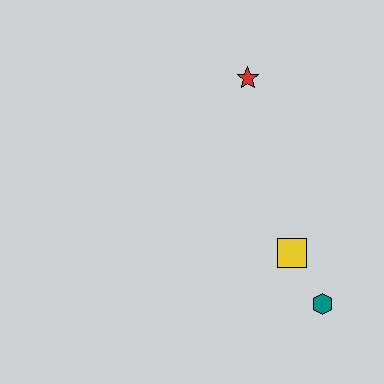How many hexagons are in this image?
There is 1 hexagon.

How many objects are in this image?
There are 3 objects.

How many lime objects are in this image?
There are no lime objects.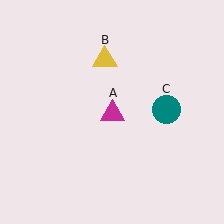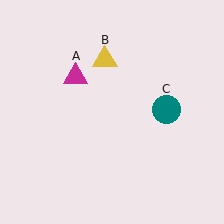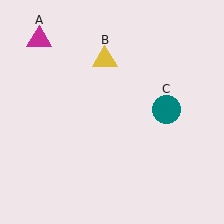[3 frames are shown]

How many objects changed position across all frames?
1 object changed position: magenta triangle (object A).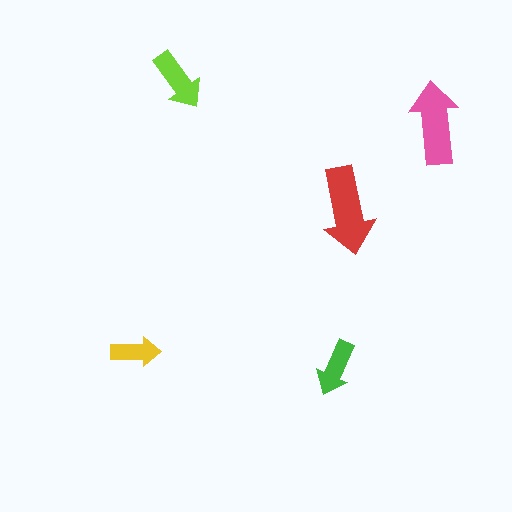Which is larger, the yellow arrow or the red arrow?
The red one.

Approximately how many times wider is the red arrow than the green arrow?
About 1.5 times wider.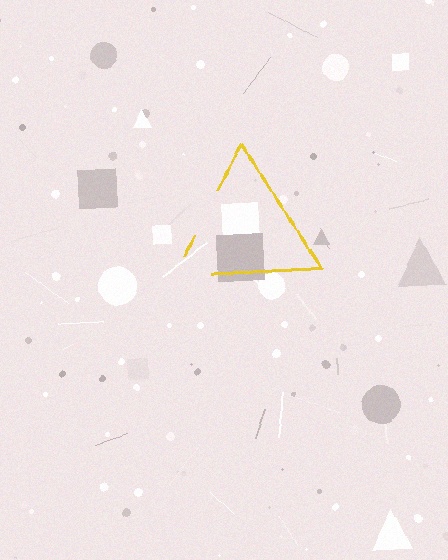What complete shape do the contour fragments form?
The contour fragments form a triangle.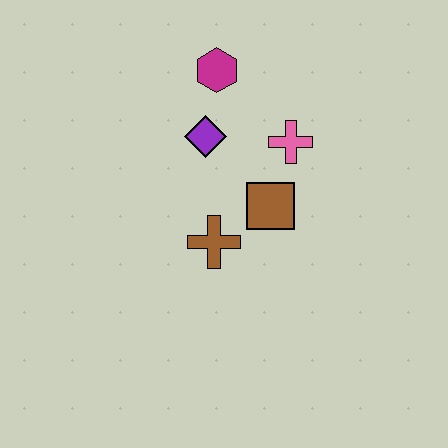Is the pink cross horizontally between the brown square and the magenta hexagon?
No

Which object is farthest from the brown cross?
The magenta hexagon is farthest from the brown cross.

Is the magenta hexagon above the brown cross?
Yes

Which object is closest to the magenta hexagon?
The purple diamond is closest to the magenta hexagon.